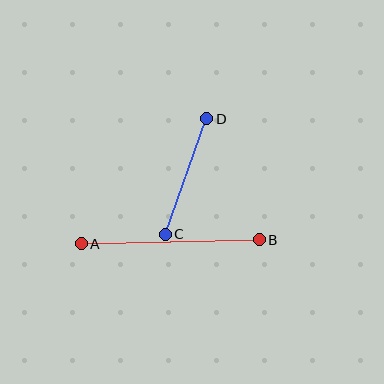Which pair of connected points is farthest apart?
Points A and B are farthest apart.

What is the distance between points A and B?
The distance is approximately 178 pixels.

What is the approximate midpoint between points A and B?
The midpoint is at approximately (170, 242) pixels.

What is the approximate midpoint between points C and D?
The midpoint is at approximately (186, 177) pixels.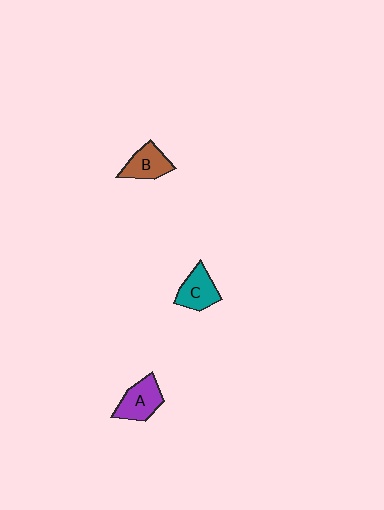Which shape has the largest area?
Shape A (purple).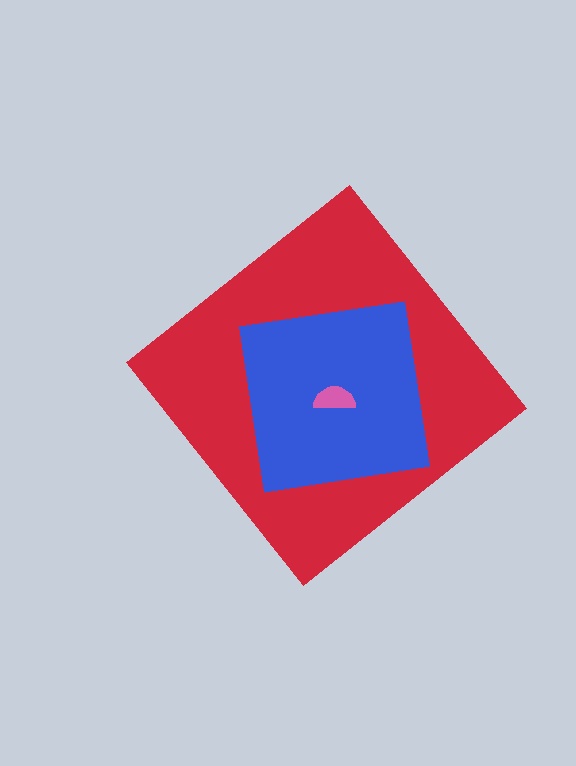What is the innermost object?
The pink semicircle.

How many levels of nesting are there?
3.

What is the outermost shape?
The red diamond.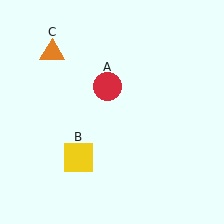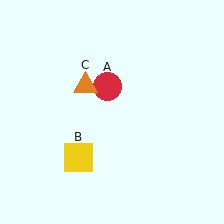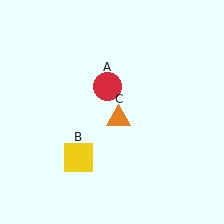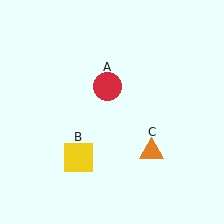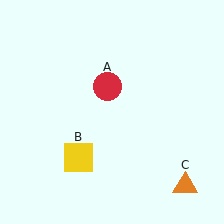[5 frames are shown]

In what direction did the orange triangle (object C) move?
The orange triangle (object C) moved down and to the right.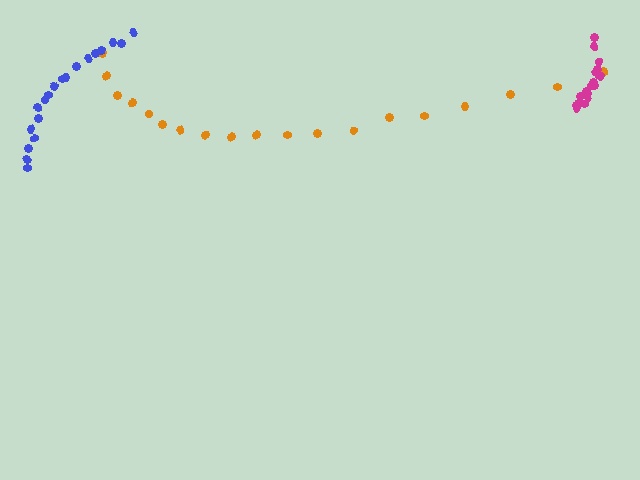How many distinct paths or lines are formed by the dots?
There are 3 distinct paths.